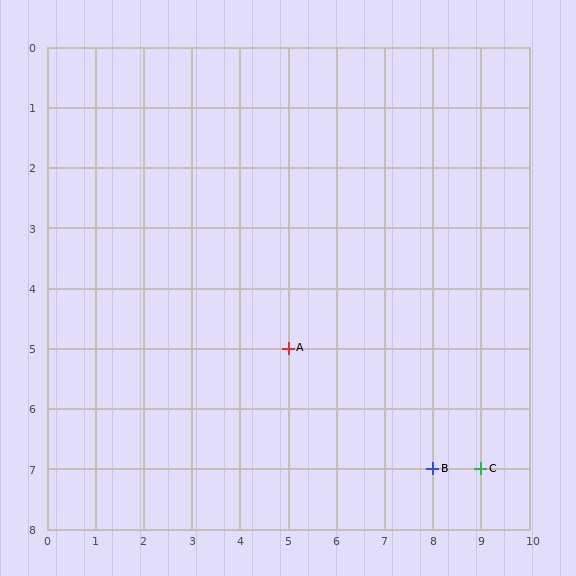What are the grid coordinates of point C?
Point C is at grid coordinates (9, 7).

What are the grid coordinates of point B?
Point B is at grid coordinates (8, 7).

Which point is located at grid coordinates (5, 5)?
Point A is at (5, 5).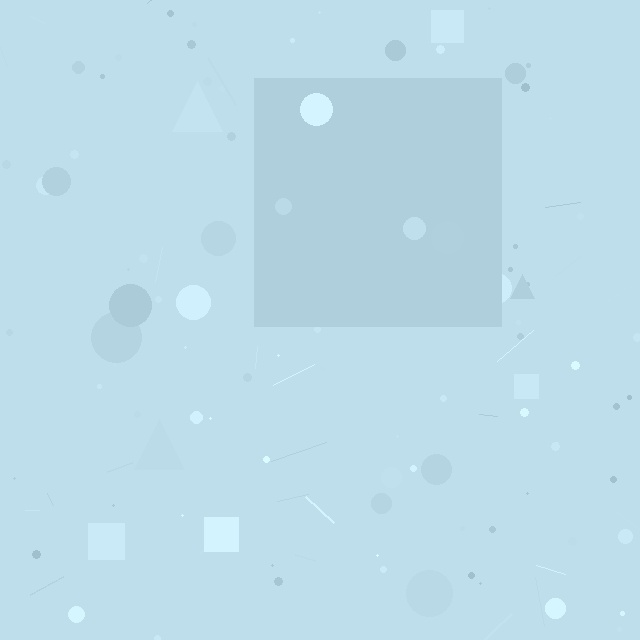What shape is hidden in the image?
A square is hidden in the image.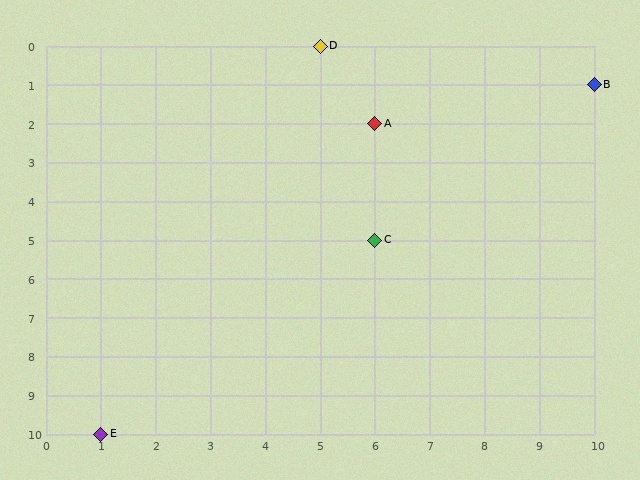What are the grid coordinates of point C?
Point C is at grid coordinates (6, 5).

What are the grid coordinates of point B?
Point B is at grid coordinates (10, 1).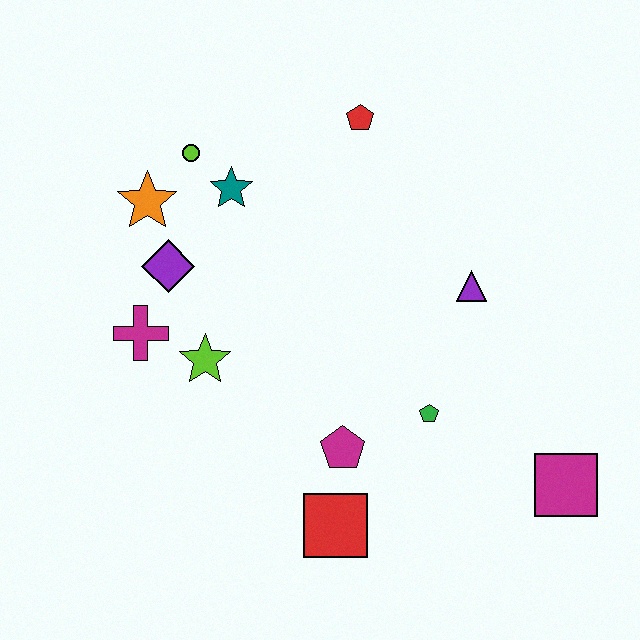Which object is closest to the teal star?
The lime circle is closest to the teal star.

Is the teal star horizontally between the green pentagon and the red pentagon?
No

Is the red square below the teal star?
Yes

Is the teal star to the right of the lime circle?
Yes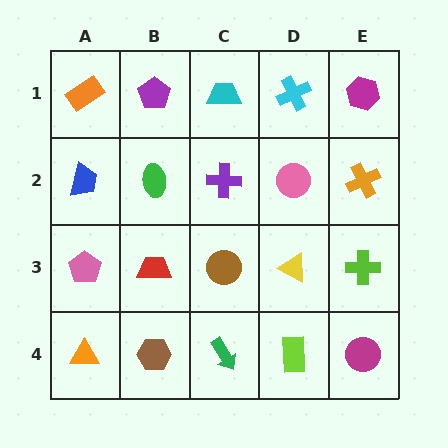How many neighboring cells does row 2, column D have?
4.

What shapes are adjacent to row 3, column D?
A pink circle (row 2, column D), a lime rectangle (row 4, column D), a brown circle (row 3, column C), a lime cross (row 3, column E).